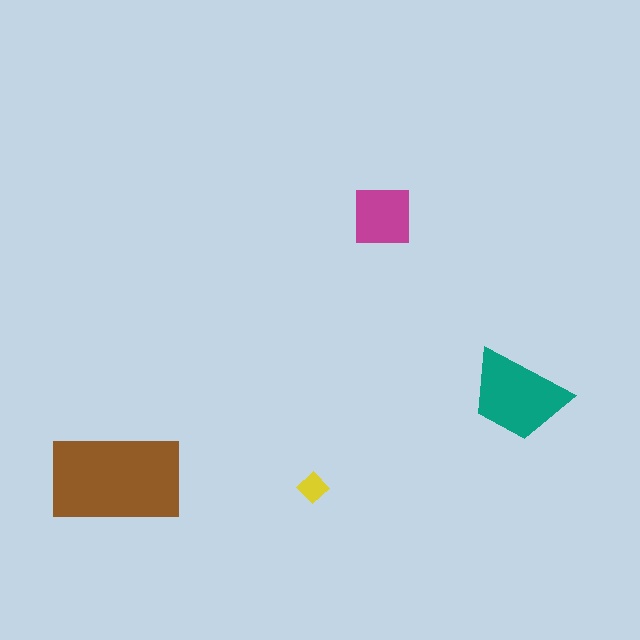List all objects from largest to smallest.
The brown rectangle, the teal trapezoid, the magenta square, the yellow diamond.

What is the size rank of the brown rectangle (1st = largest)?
1st.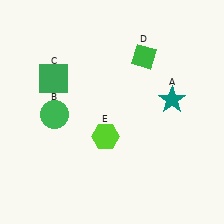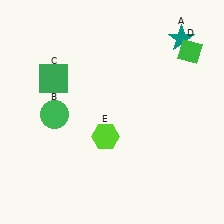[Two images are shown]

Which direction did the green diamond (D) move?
The green diamond (D) moved right.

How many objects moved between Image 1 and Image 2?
2 objects moved between the two images.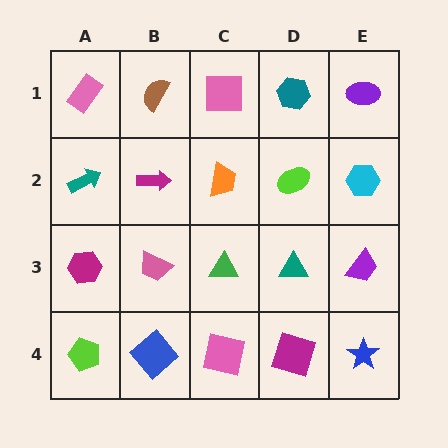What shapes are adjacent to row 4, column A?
A magenta hexagon (row 3, column A), a blue diamond (row 4, column B).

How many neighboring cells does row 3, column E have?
3.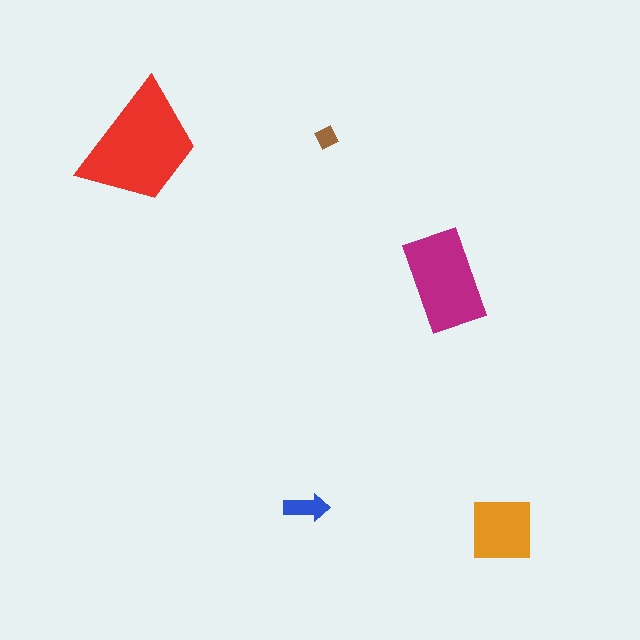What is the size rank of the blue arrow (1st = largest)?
4th.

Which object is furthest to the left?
The red trapezoid is leftmost.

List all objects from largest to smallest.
The red trapezoid, the magenta rectangle, the orange square, the blue arrow, the brown diamond.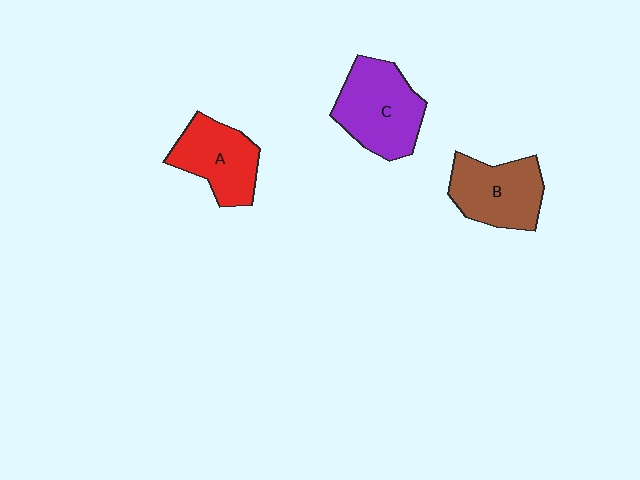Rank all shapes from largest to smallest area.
From largest to smallest: C (purple), B (brown), A (red).